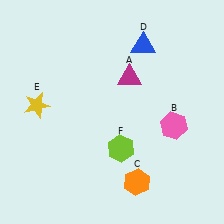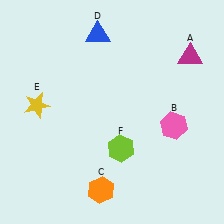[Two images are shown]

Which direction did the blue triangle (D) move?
The blue triangle (D) moved left.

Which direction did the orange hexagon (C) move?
The orange hexagon (C) moved left.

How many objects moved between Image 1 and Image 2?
3 objects moved between the two images.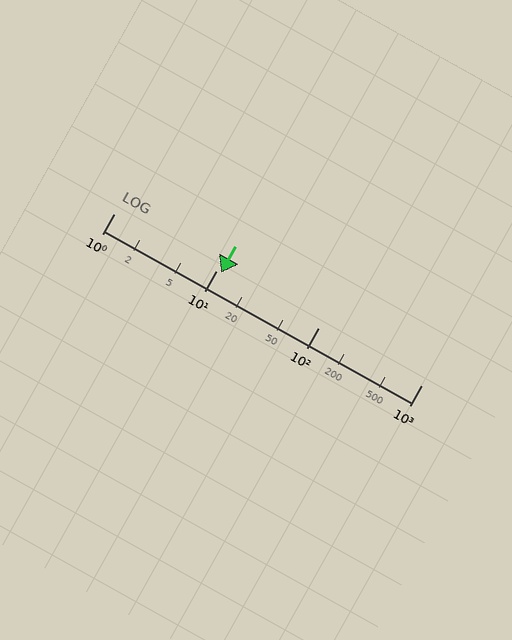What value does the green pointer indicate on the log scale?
The pointer indicates approximately 11.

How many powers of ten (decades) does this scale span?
The scale spans 3 decades, from 1 to 1000.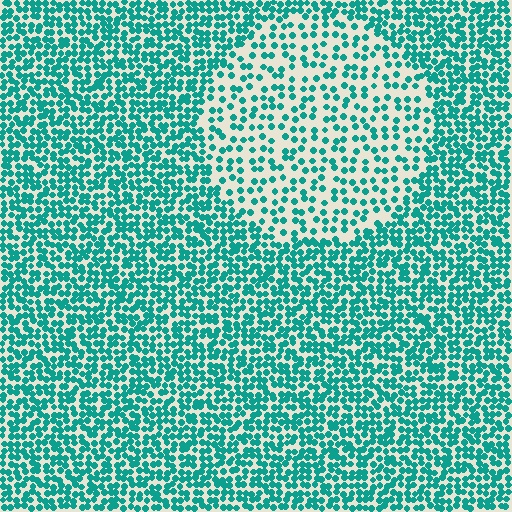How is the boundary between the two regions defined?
The boundary is defined by a change in element density (approximately 2.1x ratio). All elements are the same color, size, and shape.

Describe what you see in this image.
The image contains small teal elements arranged at two different densities. A circle-shaped region is visible where the elements are less densely packed than the surrounding area.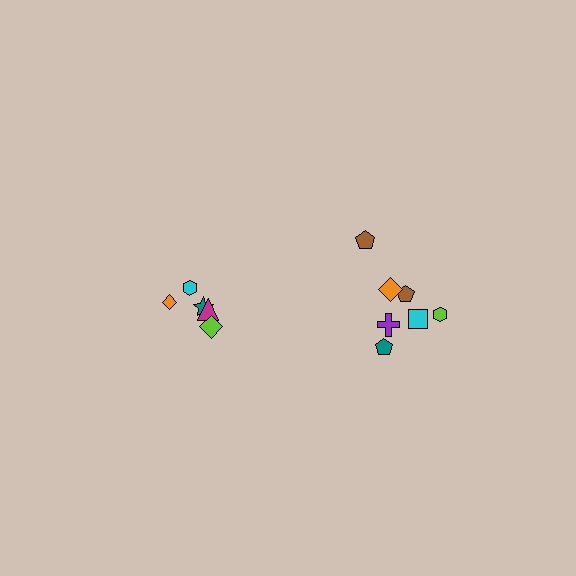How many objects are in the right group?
There are 7 objects.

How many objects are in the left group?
There are 5 objects.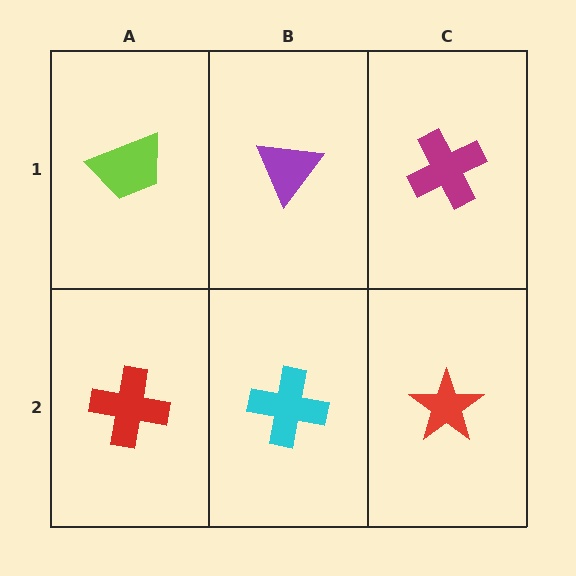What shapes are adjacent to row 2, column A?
A lime trapezoid (row 1, column A), a cyan cross (row 2, column B).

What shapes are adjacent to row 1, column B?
A cyan cross (row 2, column B), a lime trapezoid (row 1, column A), a magenta cross (row 1, column C).